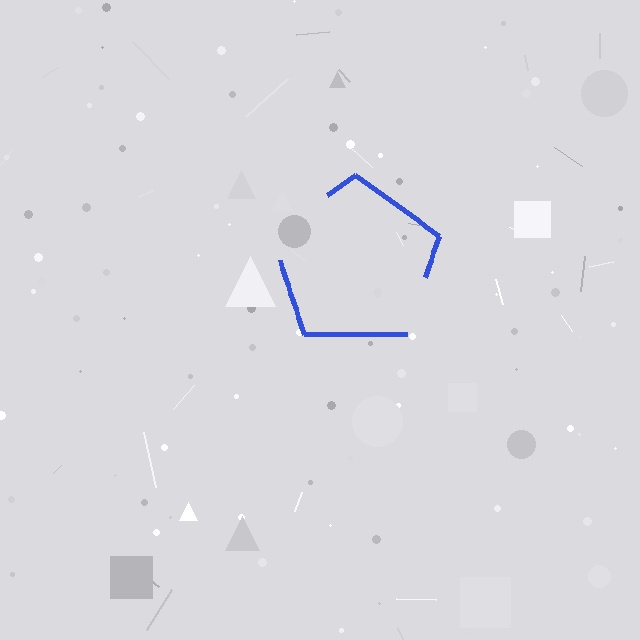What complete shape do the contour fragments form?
The contour fragments form a pentagon.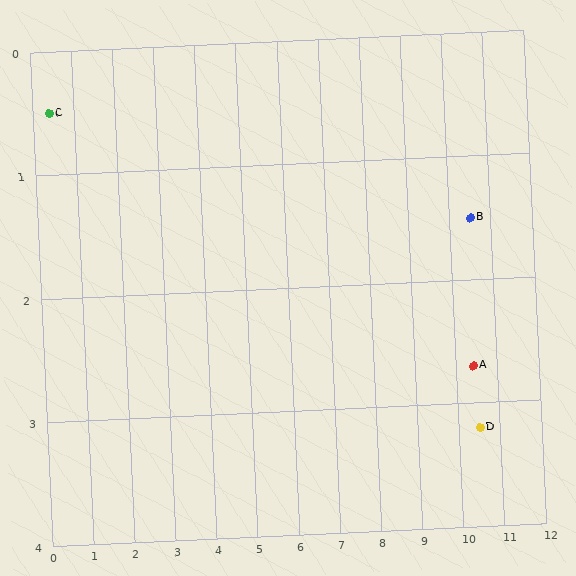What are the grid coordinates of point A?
Point A is at approximately (10.4, 2.7).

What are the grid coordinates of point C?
Point C is at approximately (0.4, 0.5).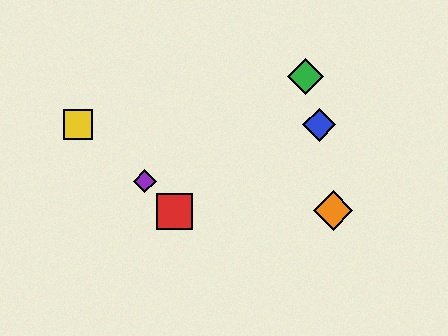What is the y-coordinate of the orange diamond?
The orange diamond is at y≈211.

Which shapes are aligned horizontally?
The blue diamond, the yellow square are aligned horizontally.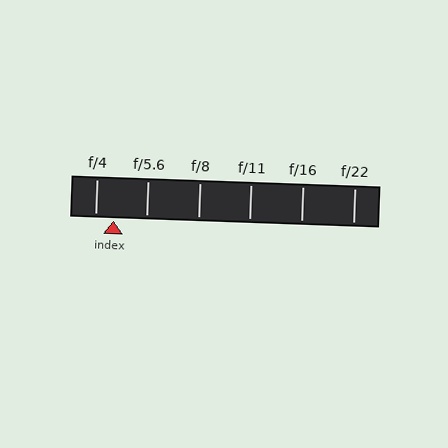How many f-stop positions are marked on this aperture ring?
There are 6 f-stop positions marked.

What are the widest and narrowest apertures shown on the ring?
The widest aperture shown is f/4 and the narrowest is f/22.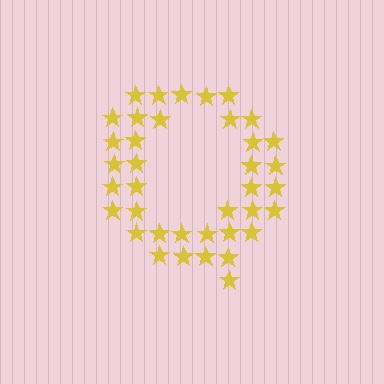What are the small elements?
The small elements are stars.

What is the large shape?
The large shape is the letter Q.